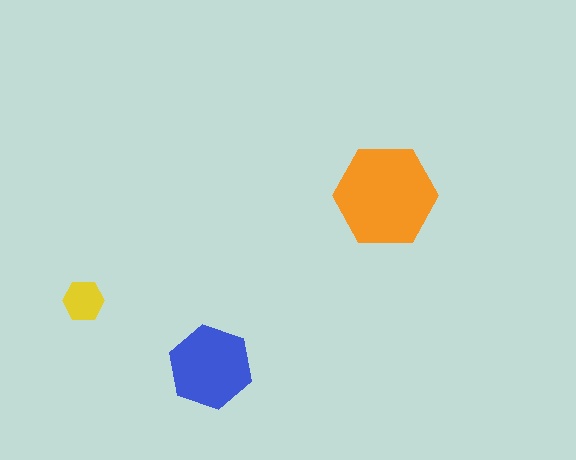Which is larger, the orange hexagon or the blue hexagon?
The orange one.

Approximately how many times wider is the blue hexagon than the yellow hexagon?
About 2 times wider.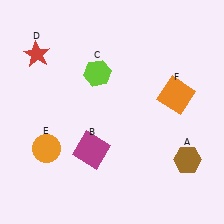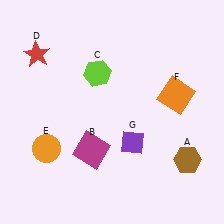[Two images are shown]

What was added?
A purple diamond (G) was added in Image 2.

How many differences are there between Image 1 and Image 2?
There is 1 difference between the two images.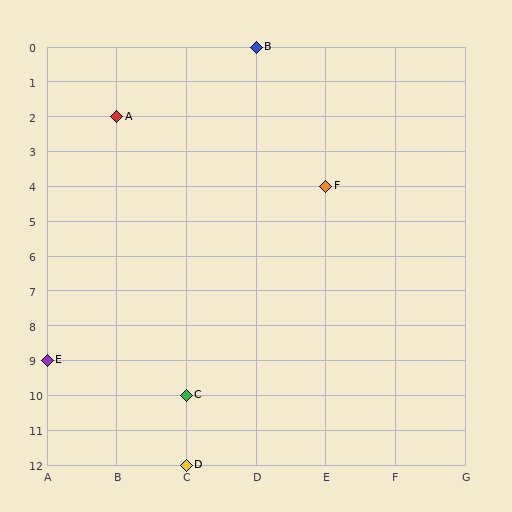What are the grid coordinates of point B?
Point B is at grid coordinates (D, 0).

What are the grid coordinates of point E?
Point E is at grid coordinates (A, 9).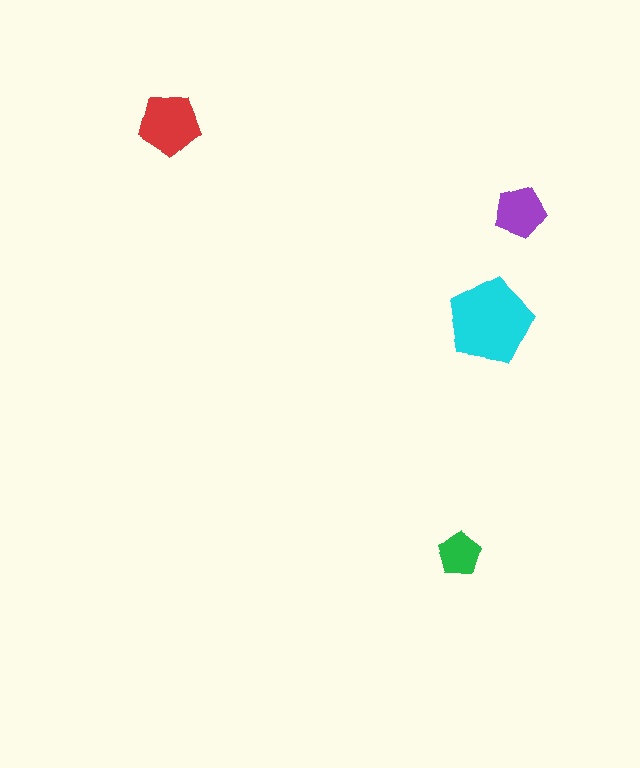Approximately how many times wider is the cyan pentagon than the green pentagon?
About 2 times wider.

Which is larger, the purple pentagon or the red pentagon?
The red one.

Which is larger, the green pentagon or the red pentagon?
The red one.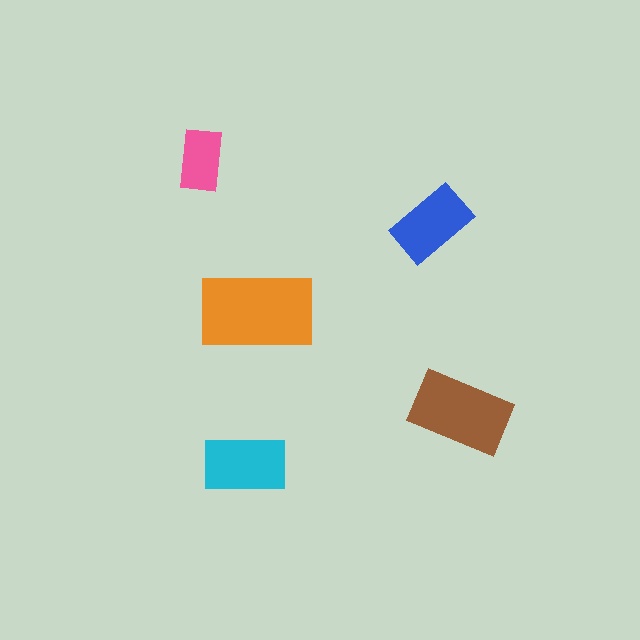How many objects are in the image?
There are 5 objects in the image.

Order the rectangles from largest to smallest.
the orange one, the brown one, the cyan one, the blue one, the pink one.